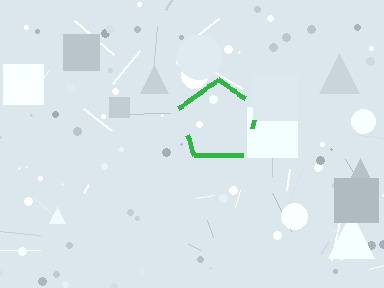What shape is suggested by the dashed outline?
The dashed outline suggests a pentagon.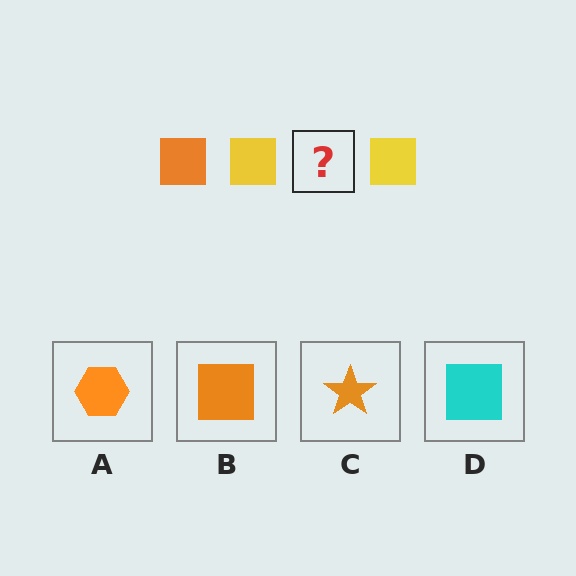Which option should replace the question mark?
Option B.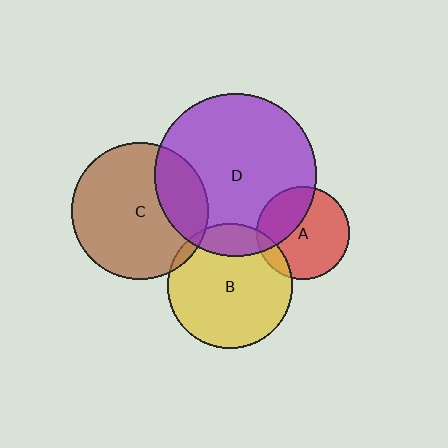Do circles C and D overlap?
Yes.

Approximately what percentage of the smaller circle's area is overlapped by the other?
Approximately 25%.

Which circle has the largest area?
Circle D (purple).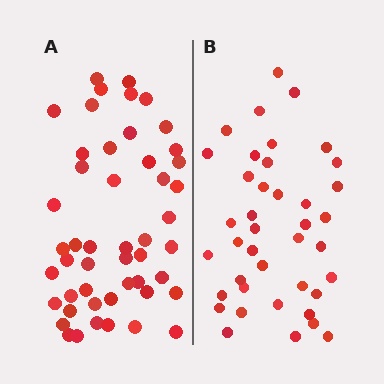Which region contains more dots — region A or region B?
Region A (the left region) has more dots.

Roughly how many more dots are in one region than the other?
Region A has roughly 8 or so more dots than region B.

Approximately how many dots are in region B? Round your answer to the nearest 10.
About 40 dots.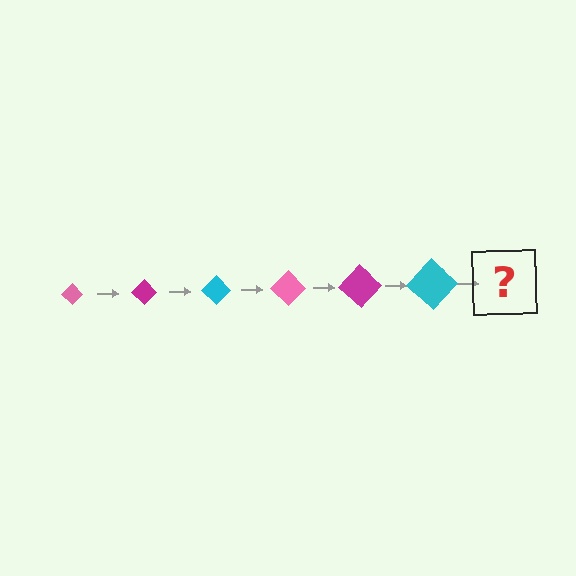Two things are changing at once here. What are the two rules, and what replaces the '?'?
The two rules are that the diamond grows larger each step and the color cycles through pink, magenta, and cyan. The '?' should be a pink diamond, larger than the previous one.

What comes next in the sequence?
The next element should be a pink diamond, larger than the previous one.